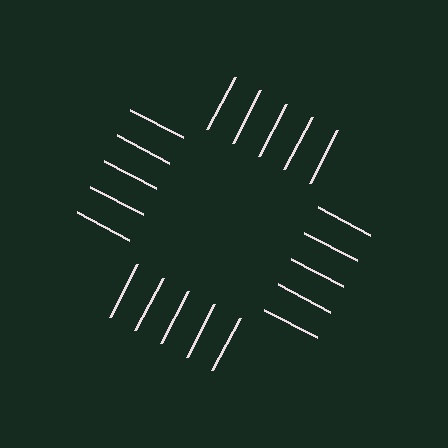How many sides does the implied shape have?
4 sides — the line-ends trace a square.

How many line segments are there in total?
20 — 5 along each of the 4 edges.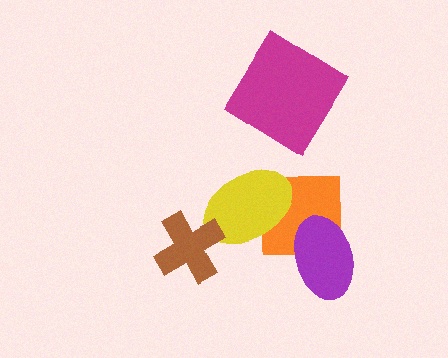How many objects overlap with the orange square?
2 objects overlap with the orange square.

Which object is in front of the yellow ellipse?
The brown cross is in front of the yellow ellipse.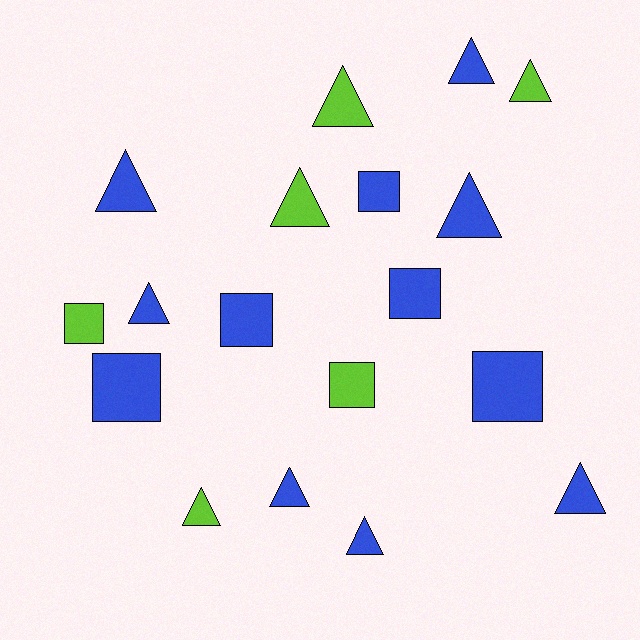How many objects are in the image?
There are 18 objects.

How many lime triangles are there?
There are 4 lime triangles.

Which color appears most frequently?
Blue, with 12 objects.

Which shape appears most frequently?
Triangle, with 11 objects.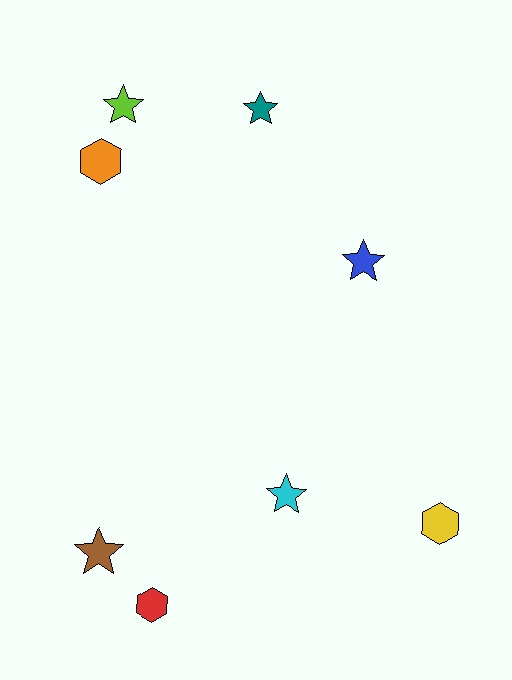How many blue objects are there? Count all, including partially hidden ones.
There is 1 blue object.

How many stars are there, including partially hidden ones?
There are 5 stars.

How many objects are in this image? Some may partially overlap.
There are 8 objects.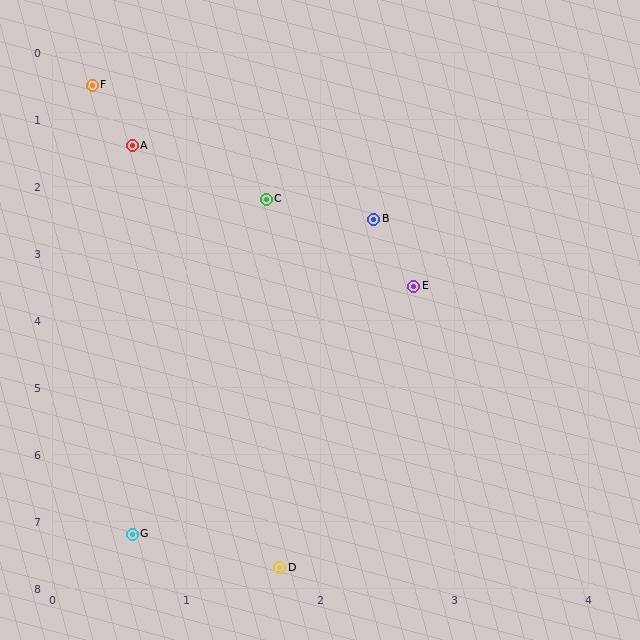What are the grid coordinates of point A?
Point A is at approximately (0.6, 1.4).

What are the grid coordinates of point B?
Point B is at approximately (2.4, 2.5).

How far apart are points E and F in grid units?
Points E and F are about 3.8 grid units apart.